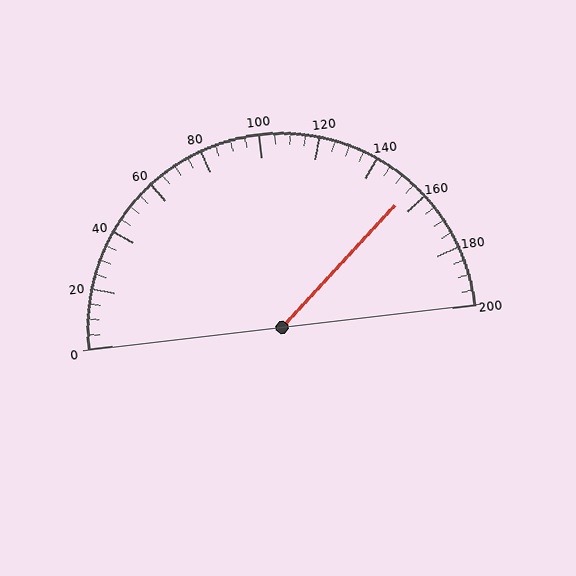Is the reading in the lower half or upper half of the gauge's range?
The reading is in the upper half of the range (0 to 200).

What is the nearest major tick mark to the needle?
The nearest major tick mark is 160.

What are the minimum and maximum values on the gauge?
The gauge ranges from 0 to 200.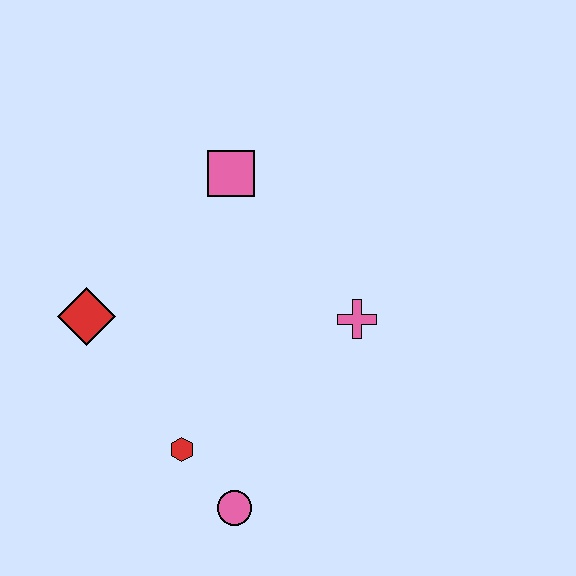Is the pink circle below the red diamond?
Yes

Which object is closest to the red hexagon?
The pink circle is closest to the red hexagon.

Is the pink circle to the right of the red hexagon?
Yes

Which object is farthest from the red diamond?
The pink cross is farthest from the red diamond.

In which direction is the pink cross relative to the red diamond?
The pink cross is to the right of the red diamond.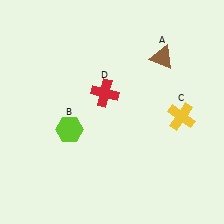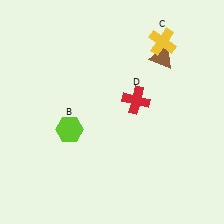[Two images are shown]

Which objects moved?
The objects that moved are: the yellow cross (C), the red cross (D).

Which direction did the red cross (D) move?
The red cross (D) moved right.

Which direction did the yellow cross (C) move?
The yellow cross (C) moved up.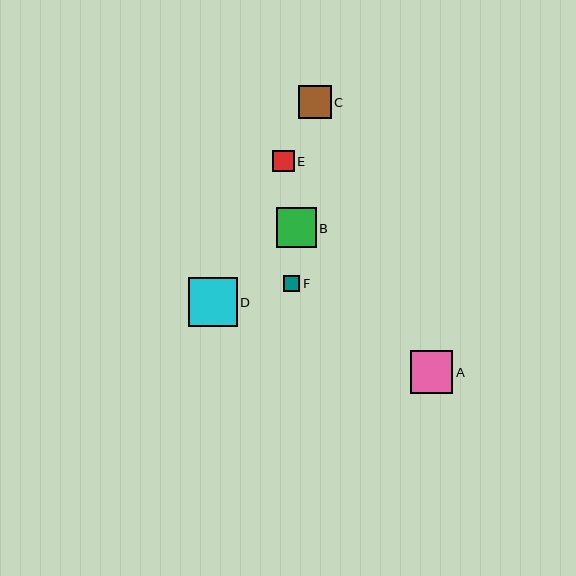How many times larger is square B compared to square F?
Square B is approximately 2.4 times the size of square F.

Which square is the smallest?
Square F is the smallest with a size of approximately 16 pixels.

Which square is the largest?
Square D is the largest with a size of approximately 49 pixels.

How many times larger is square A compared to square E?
Square A is approximately 2.0 times the size of square E.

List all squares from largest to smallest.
From largest to smallest: D, A, B, C, E, F.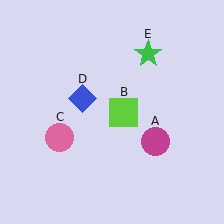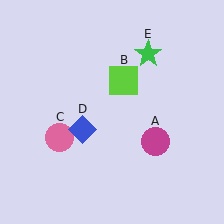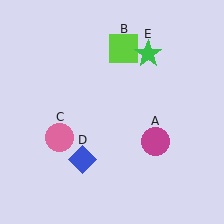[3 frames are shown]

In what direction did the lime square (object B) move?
The lime square (object B) moved up.